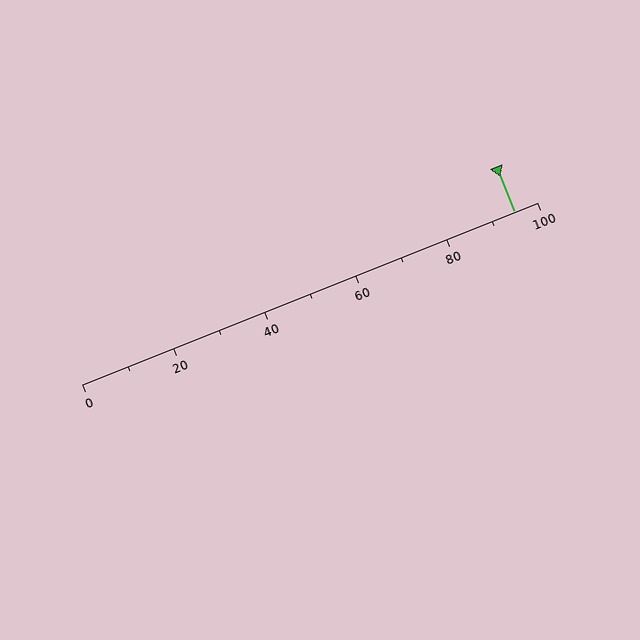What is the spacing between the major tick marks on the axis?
The major ticks are spaced 20 apart.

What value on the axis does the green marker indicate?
The marker indicates approximately 95.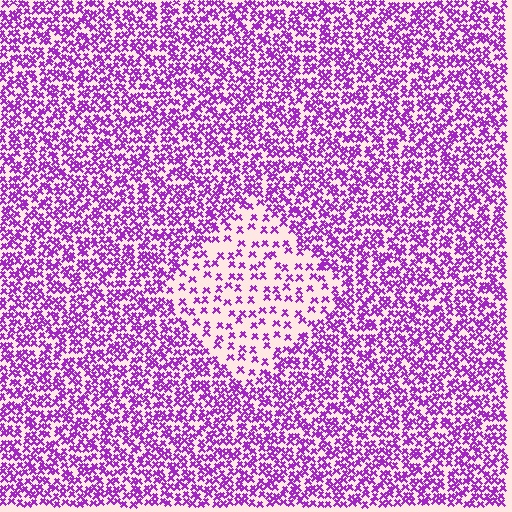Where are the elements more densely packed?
The elements are more densely packed outside the diamond boundary.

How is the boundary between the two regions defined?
The boundary is defined by a change in element density (approximately 2.4x ratio). All elements are the same color, size, and shape.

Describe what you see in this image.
The image contains small purple elements arranged at two different densities. A diamond-shaped region is visible where the elements are less densely packed than the surrounding area.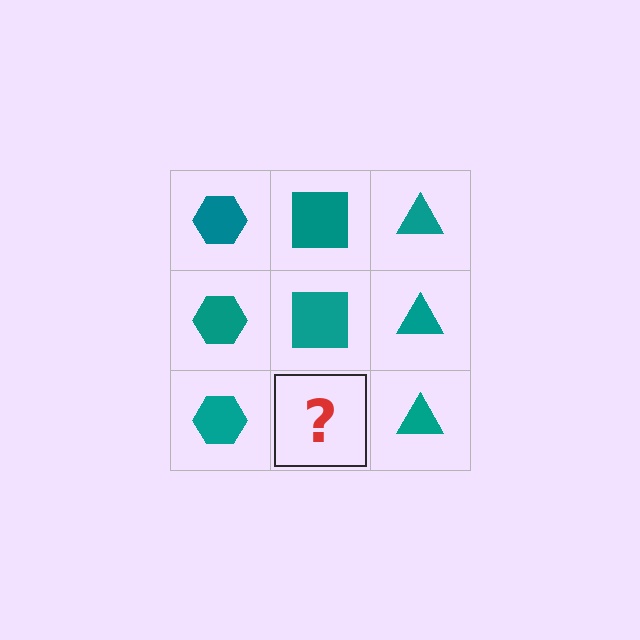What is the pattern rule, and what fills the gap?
The rule is that each column has a consistent shape. The gap should be filled with a teal square.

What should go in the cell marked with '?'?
The missing cell should contain a teal square.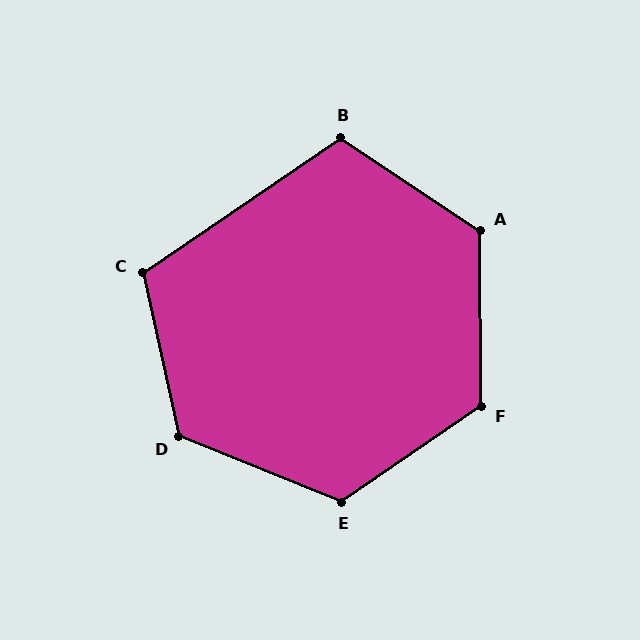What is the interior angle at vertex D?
Approximately 124 degrees (obtuse).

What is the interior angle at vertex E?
Approximately 124 degrees (obtuse).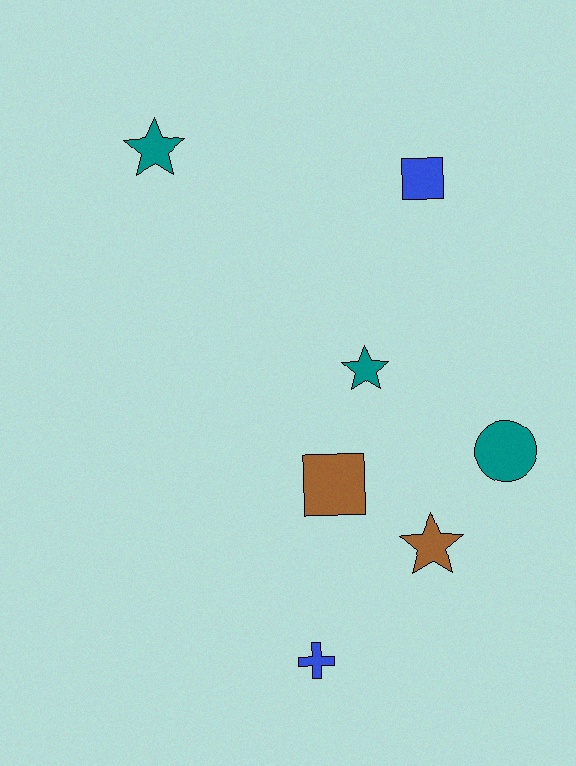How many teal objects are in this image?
There are 3 teal objects.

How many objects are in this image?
There are 7 objects.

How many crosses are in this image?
There is 1 cross.